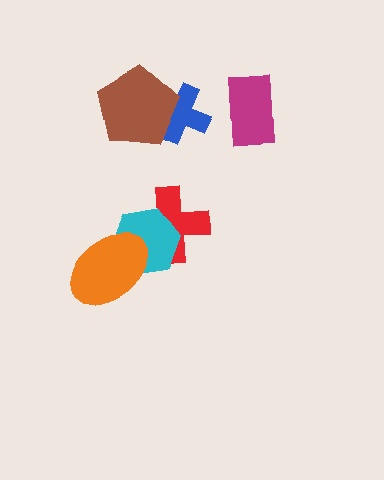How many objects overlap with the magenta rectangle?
0 objects overlap with the magenta rectangle.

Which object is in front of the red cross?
The cyan hexagon is in front of the red cross.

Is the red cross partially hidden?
Yes, it is partially covered by another shape.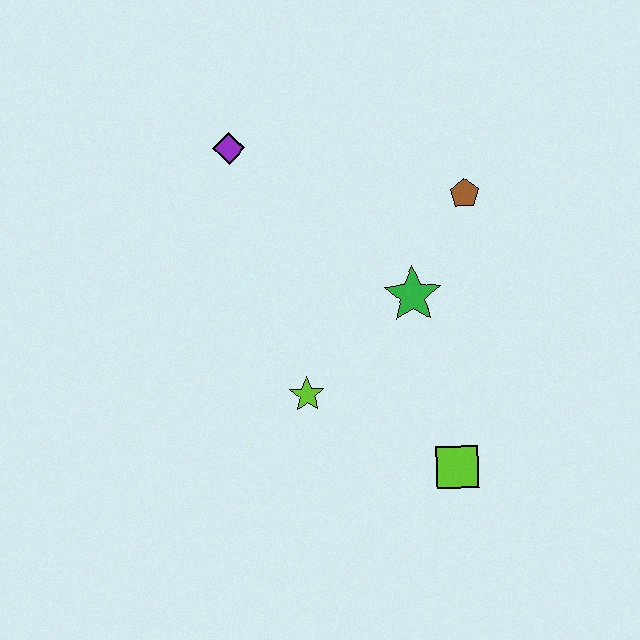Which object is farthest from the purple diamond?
The lime square is farthest from the purple diamond.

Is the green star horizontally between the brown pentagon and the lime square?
No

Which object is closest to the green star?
The brown pentagon is closest to the green star.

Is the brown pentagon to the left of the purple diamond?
No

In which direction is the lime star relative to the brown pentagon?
The lime star is below the brown pentagon.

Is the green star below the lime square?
No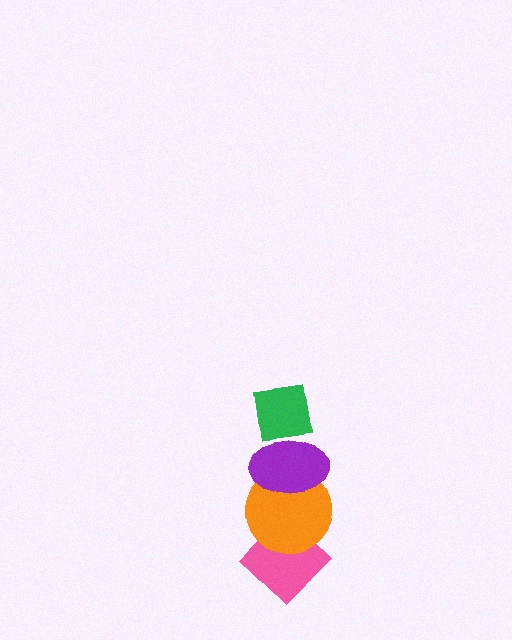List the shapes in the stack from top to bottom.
From top to bottom: the green square, the purple ellipse, the orange circle, the pink diamond.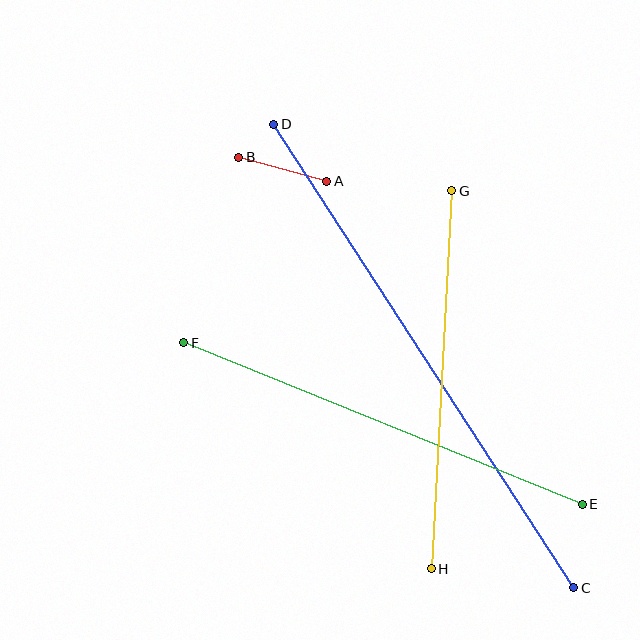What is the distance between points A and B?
The distance is approximately 91 pixels.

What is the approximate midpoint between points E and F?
The midpoint is at approximately (383, 424) pixels.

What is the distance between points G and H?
The distance is approximately 378 pixels.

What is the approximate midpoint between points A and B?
The midpoint is at approximately (283, 169) pixels.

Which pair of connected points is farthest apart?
Points C and D are farthest apart.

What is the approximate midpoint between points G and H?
The midpoint is at approximately (442, 380) pixels.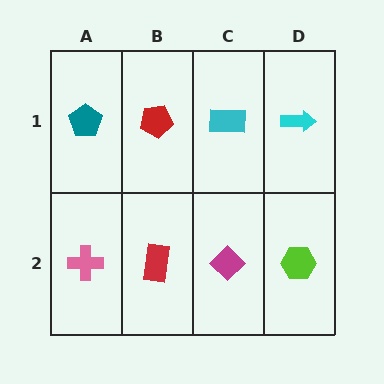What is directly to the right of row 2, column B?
A magenta diamond.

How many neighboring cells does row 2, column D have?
2.